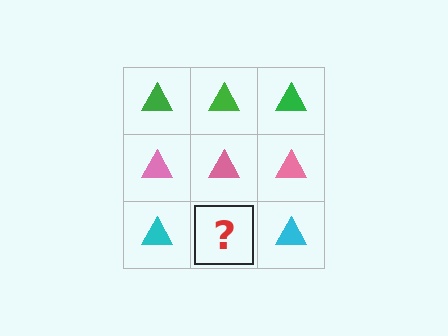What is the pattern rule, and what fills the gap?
The rule is that each row has a consistent color. The gap should be filled with a cyan triangle.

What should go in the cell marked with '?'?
The missing cell should contain a cyan triangle.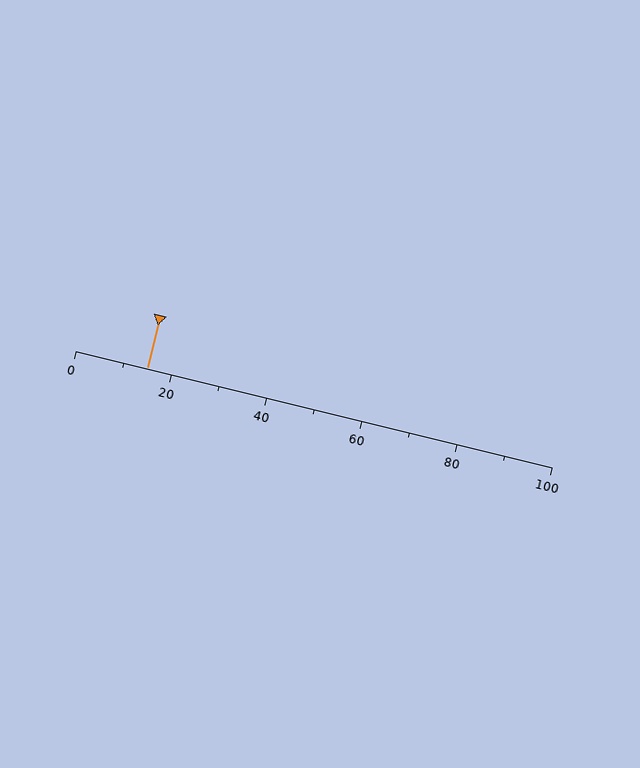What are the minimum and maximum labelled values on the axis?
The axis runs from 0 to 100.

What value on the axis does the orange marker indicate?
The marker indicates approximately 15.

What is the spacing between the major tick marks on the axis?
The major ticks are spaced 20 apart.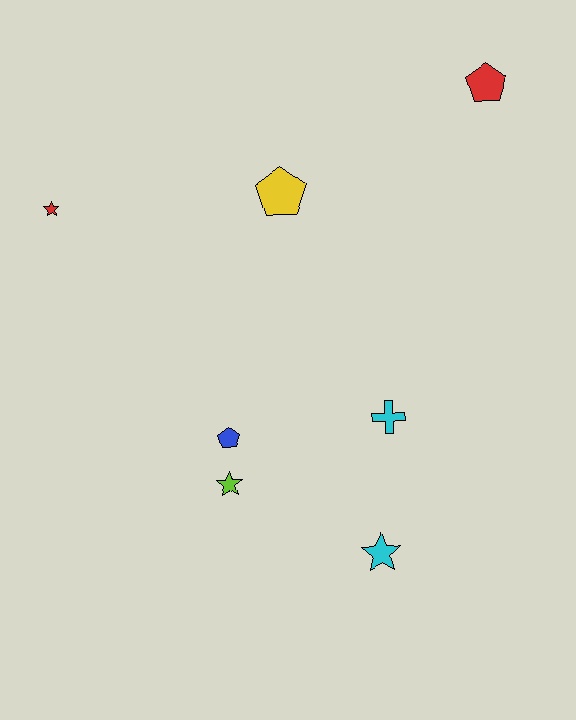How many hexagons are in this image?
There are no hexagons.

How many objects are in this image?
There are 7 objects.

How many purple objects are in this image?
There are no purple objects.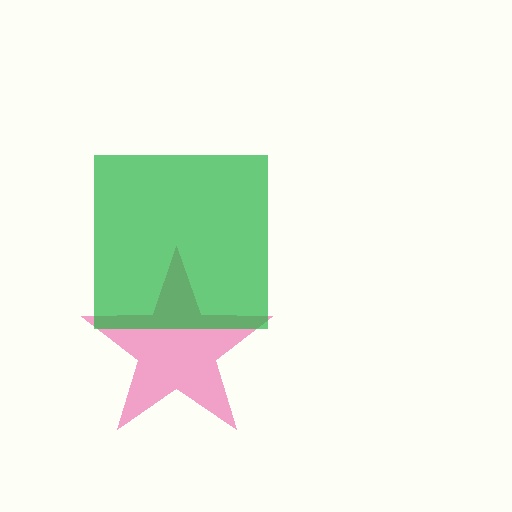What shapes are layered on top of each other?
The layered shapes are: a pink star, a green square.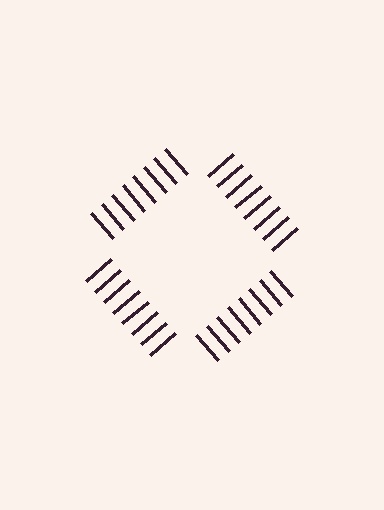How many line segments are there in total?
32 — 8 along each of the 4 edges.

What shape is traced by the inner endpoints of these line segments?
An illusory square — the line segments terminate on its edges but no continuous stroke is drawn.